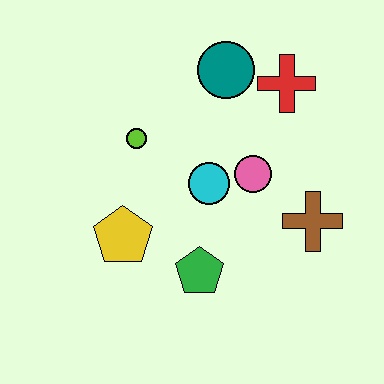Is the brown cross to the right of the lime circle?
Yes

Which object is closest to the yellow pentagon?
The green pentagon is closest to the yellow pentagon.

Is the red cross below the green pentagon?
No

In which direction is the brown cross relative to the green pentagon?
The brown cross is to the right of the green pentagon.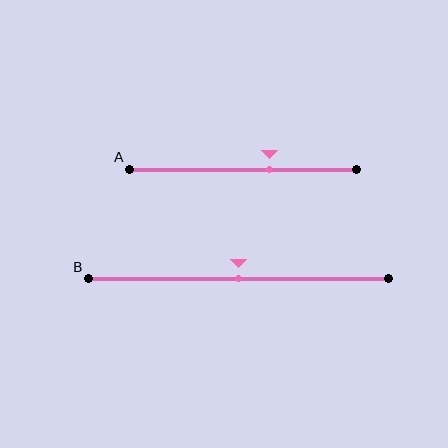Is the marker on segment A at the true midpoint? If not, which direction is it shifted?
No, the marker on segment A is shifted to the right by about 12% of the segment length.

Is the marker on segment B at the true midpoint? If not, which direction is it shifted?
Yes, the marker on segment B is at the true midpoint.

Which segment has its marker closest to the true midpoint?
Segment B has its marker closest to the true midpoint.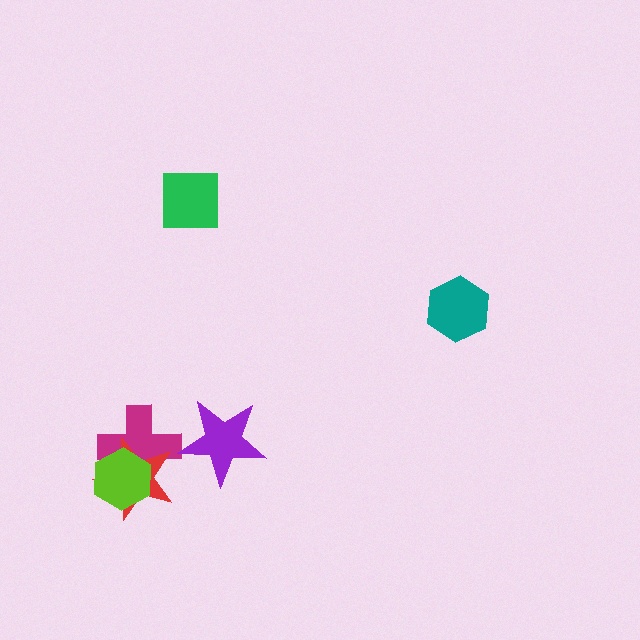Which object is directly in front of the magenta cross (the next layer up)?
The red star is directly in front of the magenta cross.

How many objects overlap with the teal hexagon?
0 objects overlap with the teal hexagon.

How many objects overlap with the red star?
2 objects overlap with the red star.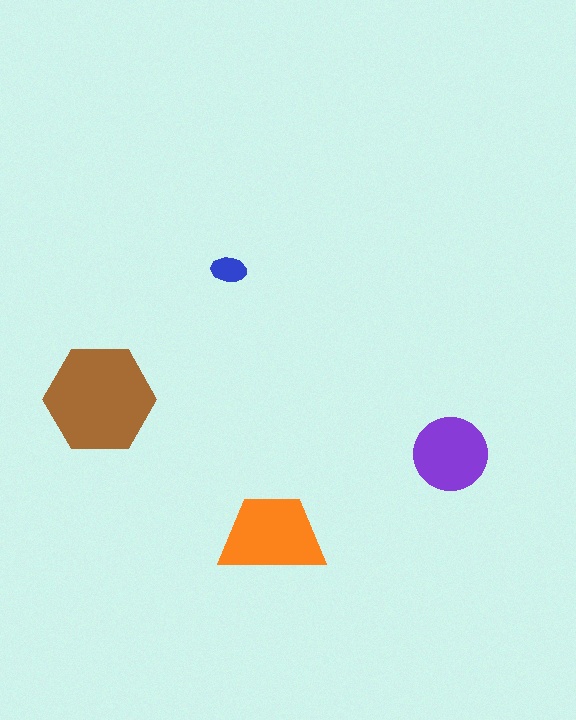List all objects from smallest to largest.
The blue ellipse, the purple circle, the orange trapezoid, the brown hexagon.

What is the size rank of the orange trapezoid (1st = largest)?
2nd.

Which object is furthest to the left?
The brown hexagon is leftmost.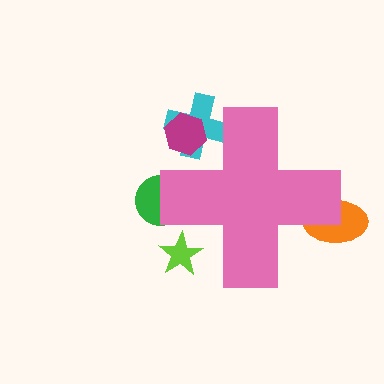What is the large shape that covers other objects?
A pink cross.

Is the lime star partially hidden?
Yes, the lime star is partially hidden behind the pink cross.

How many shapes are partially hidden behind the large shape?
5 shapes are partially hidden.